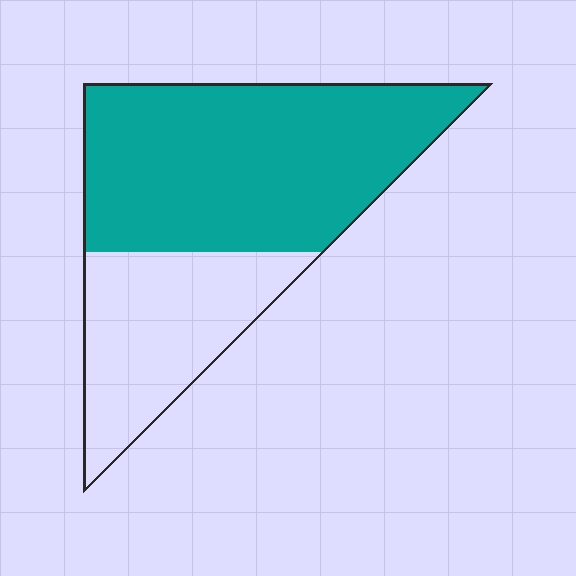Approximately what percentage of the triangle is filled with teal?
Approximately 65%.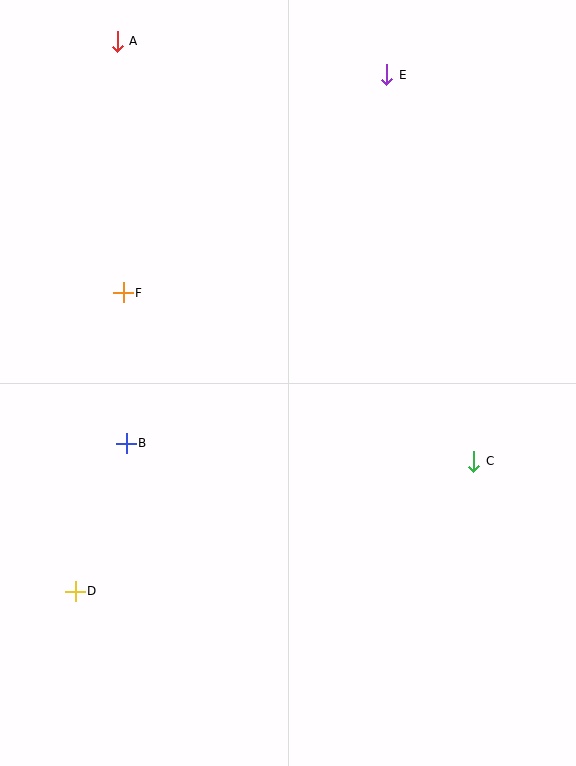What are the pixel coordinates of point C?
Point C is at (474, 461).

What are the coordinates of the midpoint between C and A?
The midpoint between C and A is at (296, 251).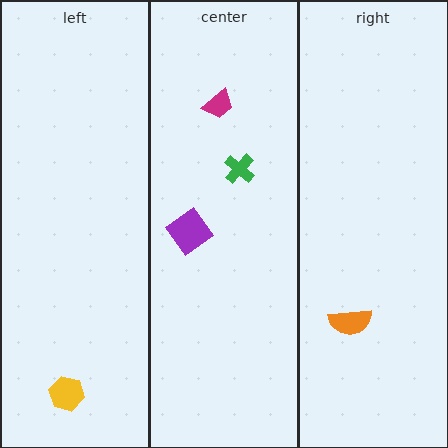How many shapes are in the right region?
1.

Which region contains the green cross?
The center region.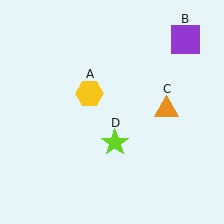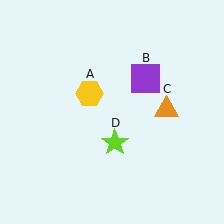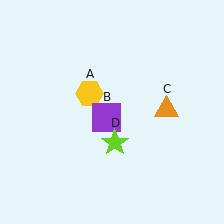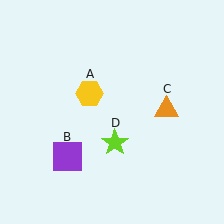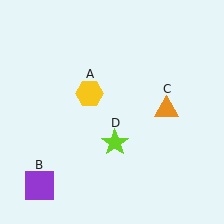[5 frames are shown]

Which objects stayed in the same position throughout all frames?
Yellow hexagon (object A) and orange triangle (object C) and lime star (object D) remained stationary.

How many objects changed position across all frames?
1 object changed position: purple square (object B).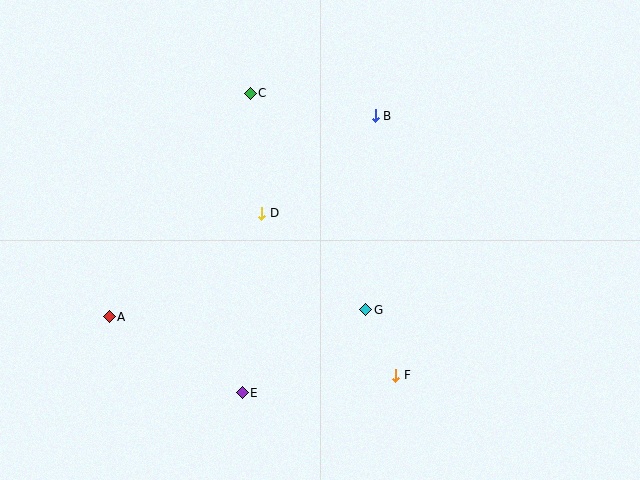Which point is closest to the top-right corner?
Point B is closest to the top-right corner.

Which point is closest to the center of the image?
Point D at (262, 213) is closest to the center.